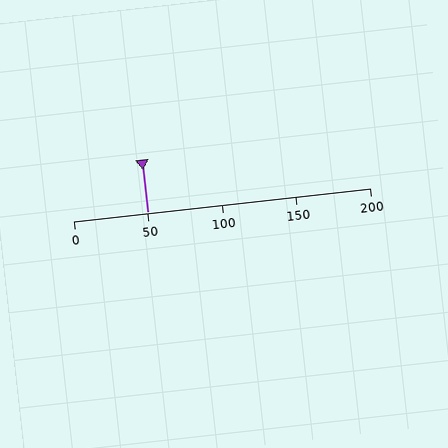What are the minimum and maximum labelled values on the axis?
The axis runs from 0 to 200.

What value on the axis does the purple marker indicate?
The marker indicates approximately 50.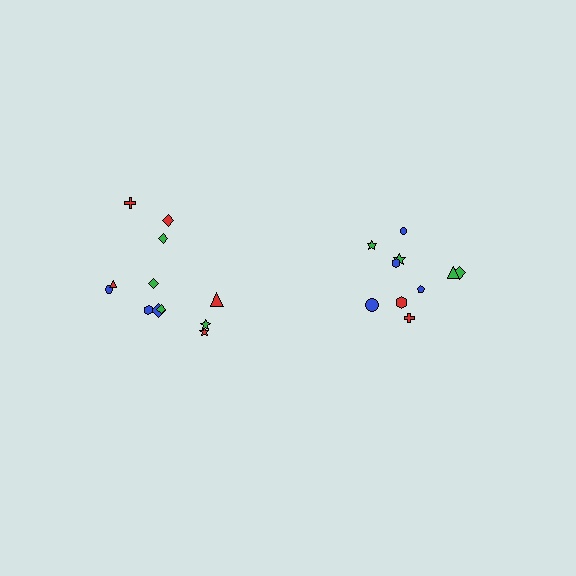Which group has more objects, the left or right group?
The left group.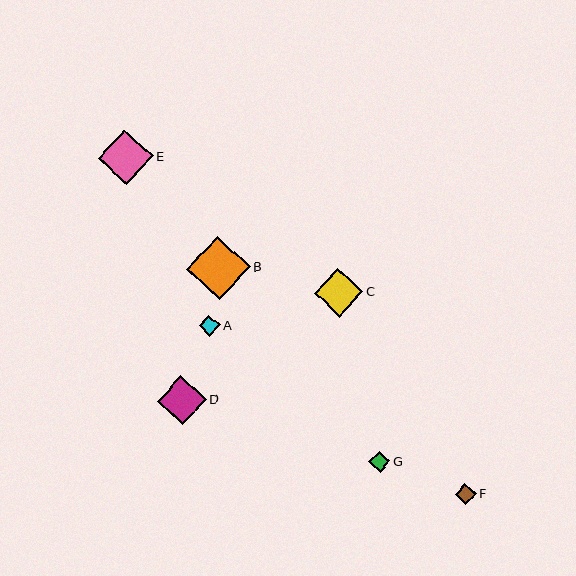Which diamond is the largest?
Diamond B is the largest with a size of approximately 64 pixels.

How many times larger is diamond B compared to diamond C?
Diamond B is approximately 1.3 times the size of diamond C.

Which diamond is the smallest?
Diamond A is the smallest with a size of approximately 21 pixels.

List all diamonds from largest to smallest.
From largest to smallest: B, E, D, C, G, F, A.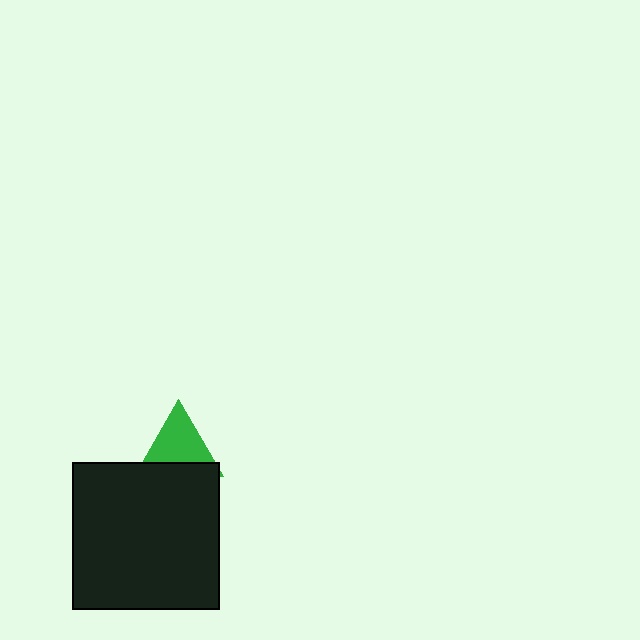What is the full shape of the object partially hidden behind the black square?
The partially hidden object is a green triangle.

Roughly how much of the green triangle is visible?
About half of it is visible (roughly 64%).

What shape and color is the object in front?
The object in front is a black square.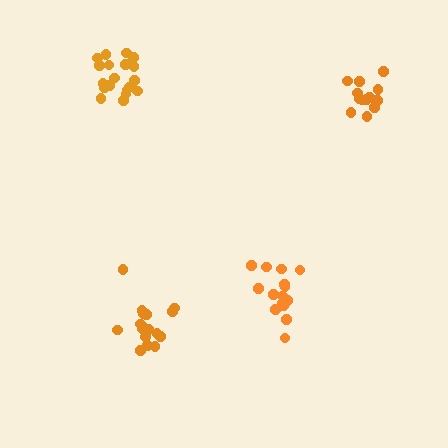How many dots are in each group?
Group 1: 13 dots, Group 2: 15 dots, Group 3: 17 dots, Group 4: 19 dots (64 total).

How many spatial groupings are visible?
There are 4 spatial groupings.